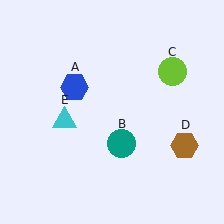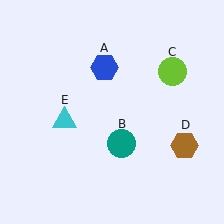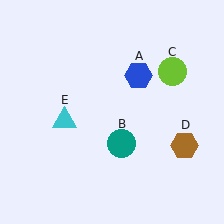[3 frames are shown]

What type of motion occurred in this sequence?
The blue hexagon (object A) rotated clockwise around the center of the scene.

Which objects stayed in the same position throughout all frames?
Teal circle (object B) and lime circle (object C) and brown hexagon (object D) and cyan triangle (object E) remained stationary.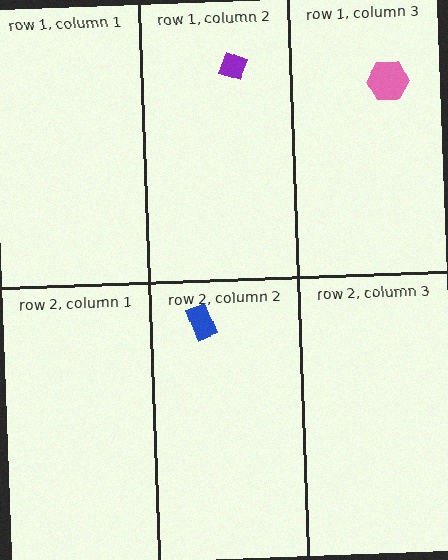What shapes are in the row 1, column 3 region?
The pink hexagon.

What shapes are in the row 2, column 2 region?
The blue rectangle.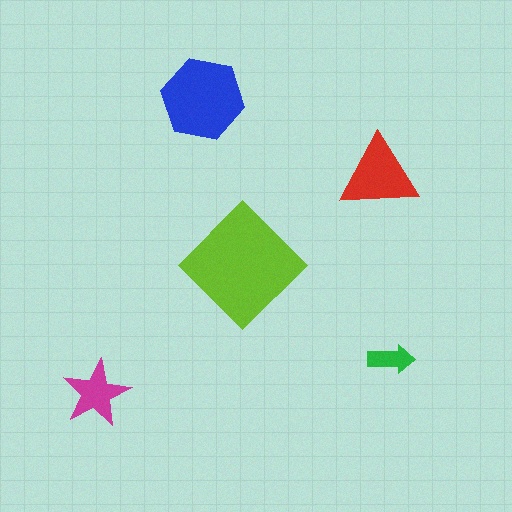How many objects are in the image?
There are 5 objects in the image.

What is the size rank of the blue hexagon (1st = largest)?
2nd.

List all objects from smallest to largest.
The green arrow, the magenta star, the red triangle, the blue hexagon, the lime diamond.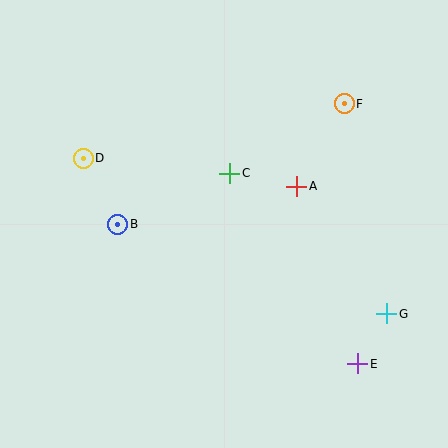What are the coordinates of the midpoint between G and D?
The midpoint between G and D is at (235, 236).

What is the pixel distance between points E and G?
The distance between E and G is 57 pixels.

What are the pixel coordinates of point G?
Point G is at (387, 314).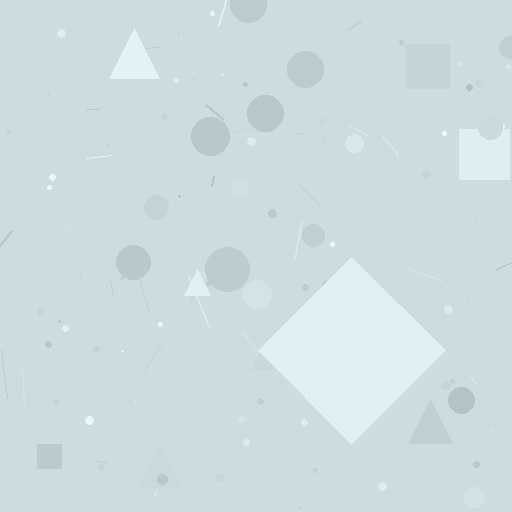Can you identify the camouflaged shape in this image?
The camouflaged shape is a diamond.